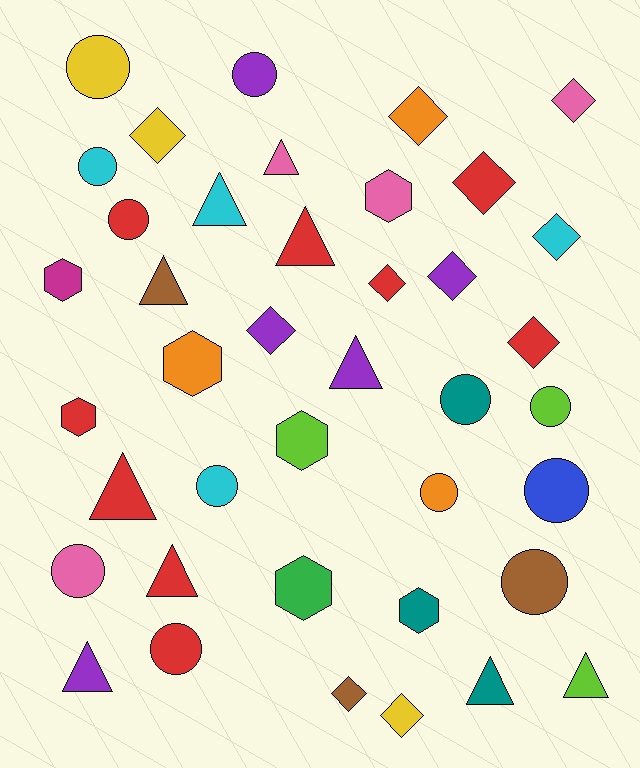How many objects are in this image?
There are 40 objects.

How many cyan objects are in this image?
There are 4 cyan objects.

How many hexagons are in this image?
There are 7 hexagons.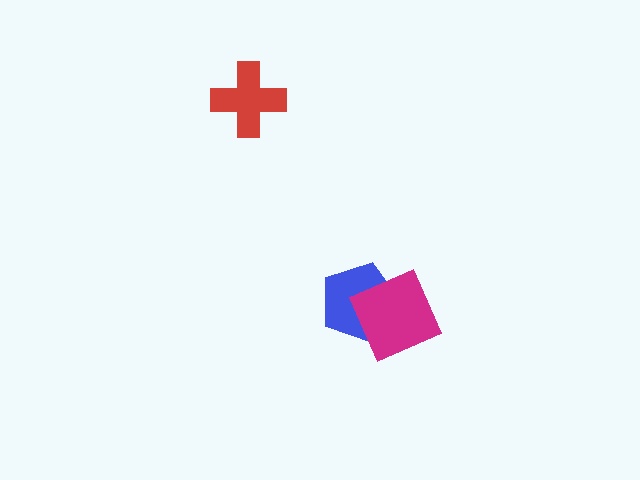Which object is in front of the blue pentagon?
The magenta square is in front of the blue pentagon.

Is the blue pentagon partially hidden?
Yes, it is partially covered by another shape.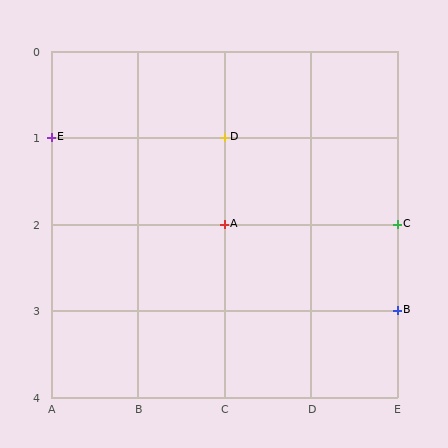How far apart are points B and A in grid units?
Points B and A are 2 columns and 1 row apart (about 2.2 grid units diagonally).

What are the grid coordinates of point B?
Point B is at grid coordinates (E, 3).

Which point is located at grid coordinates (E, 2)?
Point C is at (E, 2).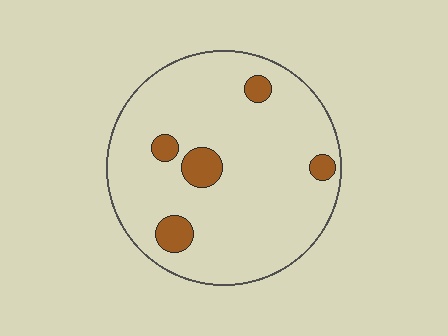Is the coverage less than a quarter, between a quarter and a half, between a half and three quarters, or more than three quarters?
Less than a quarter.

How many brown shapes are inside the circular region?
5.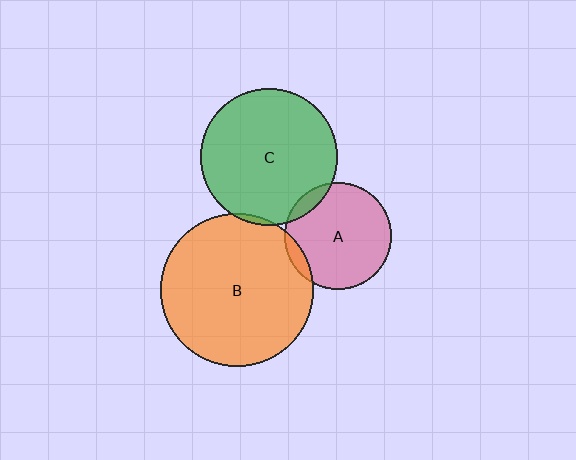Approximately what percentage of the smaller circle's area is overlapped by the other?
Approximately 5%.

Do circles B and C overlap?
Yes.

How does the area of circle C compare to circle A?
Approximately 1.6 times.